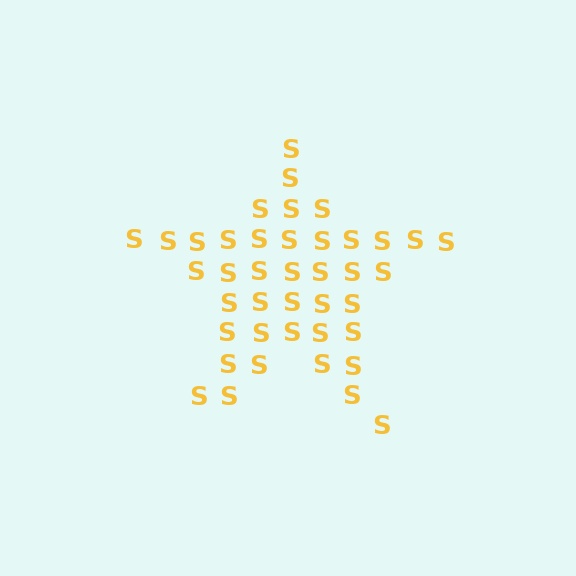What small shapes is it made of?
It is made of small letter S's.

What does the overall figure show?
The overall figure shows a star.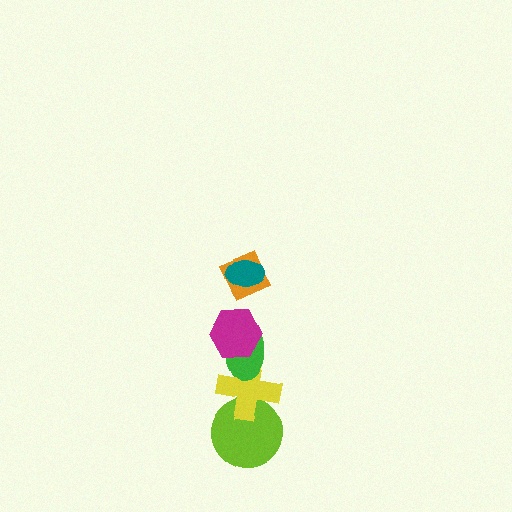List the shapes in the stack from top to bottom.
From top to bottom: the teal ellipse, the orange diamond, the magenta hexagon, the green ellipse, the yellow cross, the lime circle.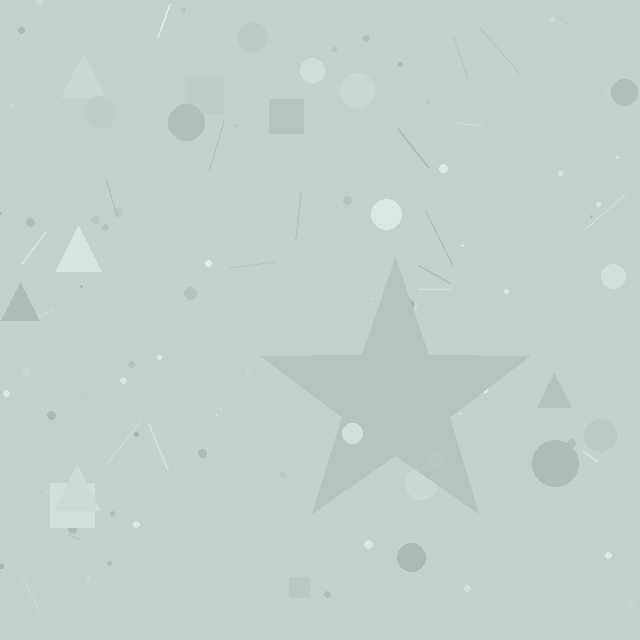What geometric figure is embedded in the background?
A star is embedded in the background.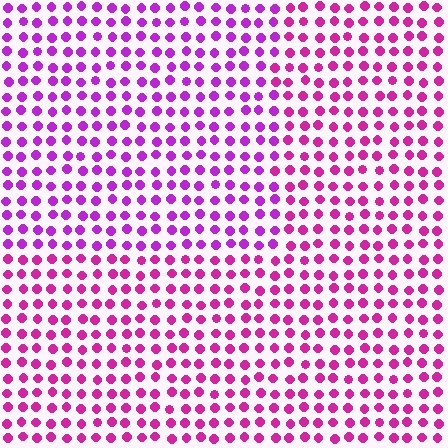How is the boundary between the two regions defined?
The boundary is defined purely by a slight shift in hue (about 24 degrees). Spacing, size, and orientation are identical on both sides.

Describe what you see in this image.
The image is filled with small magenta elements in a uniform arrangement. A rectangle-shaped region is visible where the elements are tinted to a slightly different hue, forming a subtle color boundary.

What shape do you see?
I see a rectangle.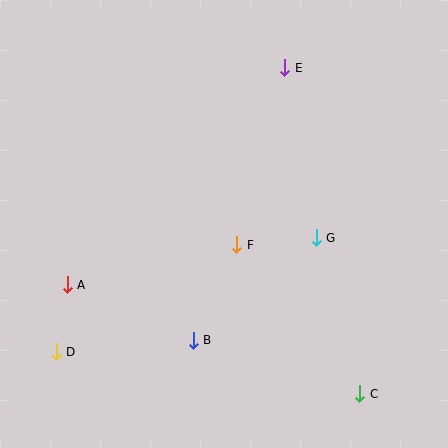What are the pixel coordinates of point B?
Point B is at (193, 340).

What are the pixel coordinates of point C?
Point C is at (360, 394).